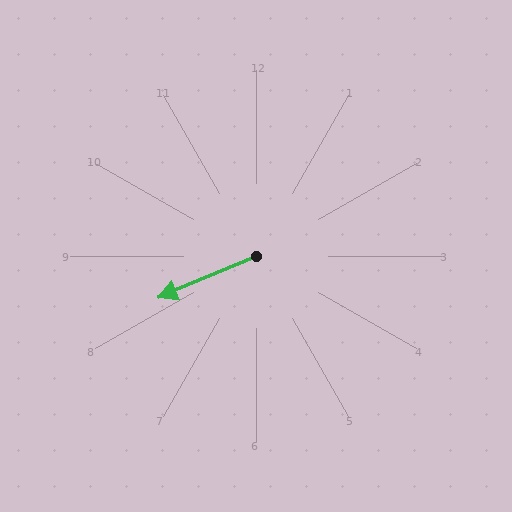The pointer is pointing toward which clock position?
Roughly 8 o'clock.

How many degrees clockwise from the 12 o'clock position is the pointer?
Approximately 247 degrees.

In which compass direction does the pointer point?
Southwest.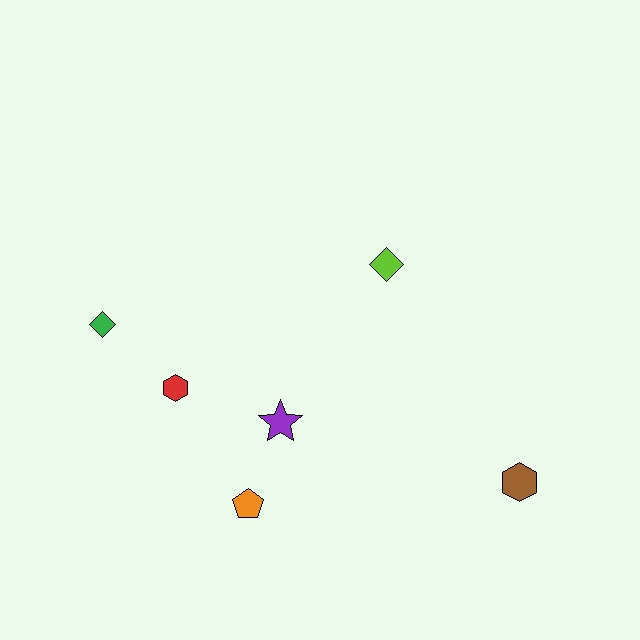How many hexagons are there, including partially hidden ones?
There are 2 hexagons.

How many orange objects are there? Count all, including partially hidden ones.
There is 1 orange object.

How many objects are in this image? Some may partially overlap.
There are 6 objects.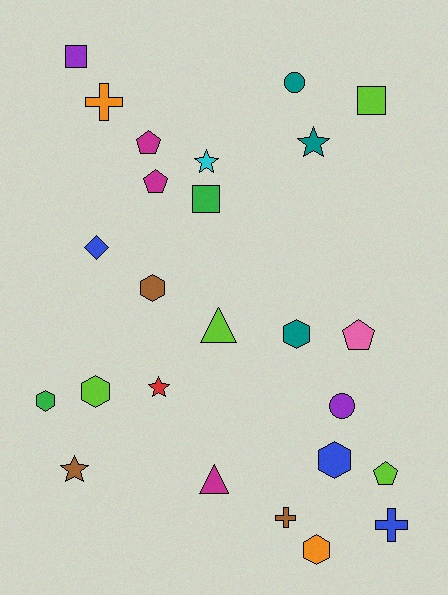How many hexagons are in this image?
There are 6 hexagons.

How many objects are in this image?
There are 25 objects.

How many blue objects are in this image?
There are 3 blue objects.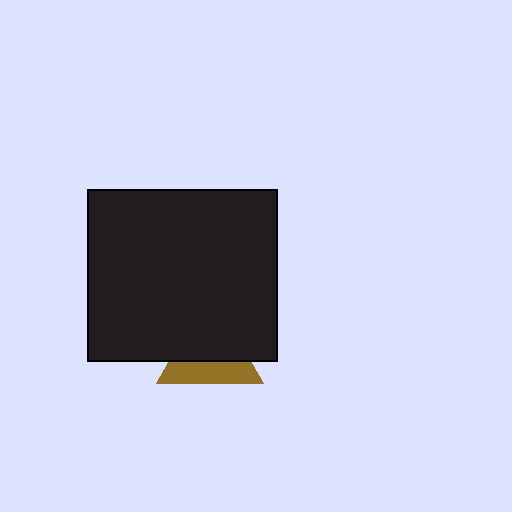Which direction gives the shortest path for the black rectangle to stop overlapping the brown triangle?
Moving up gives the shortest separation.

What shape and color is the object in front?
The object in front is a black rectangle.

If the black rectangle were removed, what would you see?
You would see the complete brown triangle.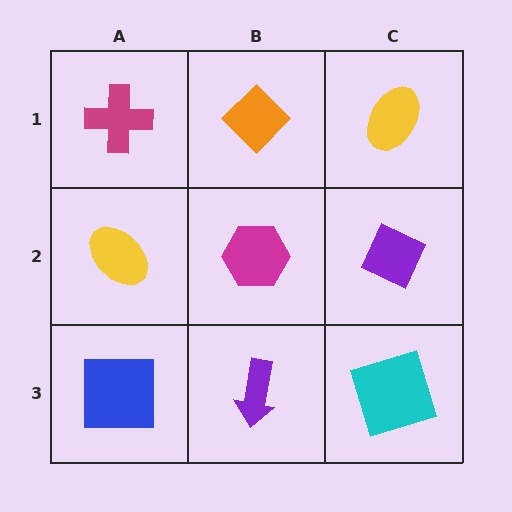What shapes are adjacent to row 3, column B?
A magenta hexagon (row 2, column B), a blue square (row 3, column A), a cyan square (row 3, column C).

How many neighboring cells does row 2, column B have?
4.